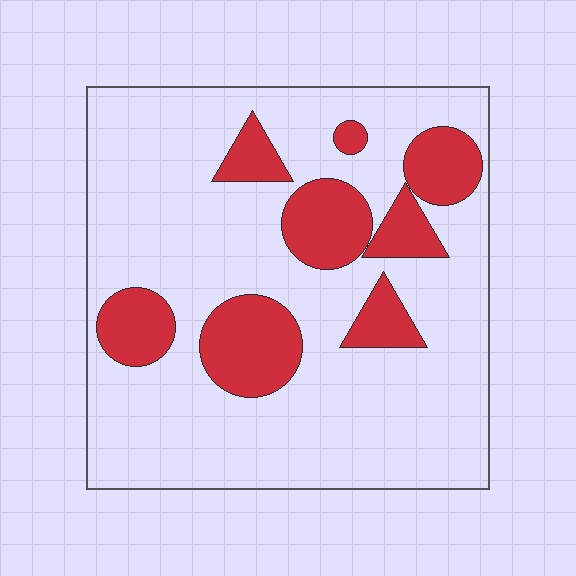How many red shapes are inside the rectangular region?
8.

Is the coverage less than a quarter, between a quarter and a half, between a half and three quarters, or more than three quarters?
Less than a quarter.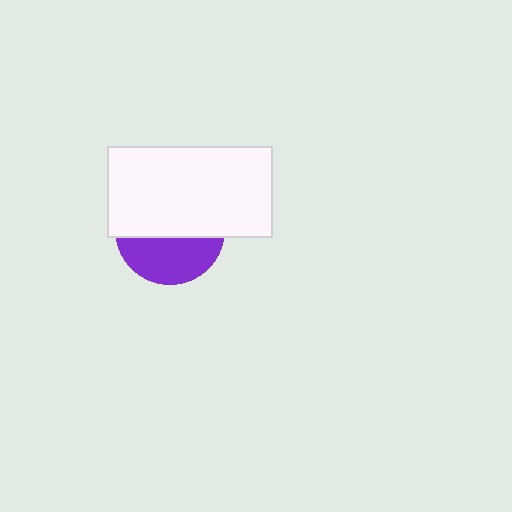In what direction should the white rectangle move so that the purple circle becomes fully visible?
The white rectangle should move up. That is the shortest direction to clear the overlap and leave the purple circle fully visible.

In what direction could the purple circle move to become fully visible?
The purple circle could move down. That would shift it out from behind the white rectangle entirely.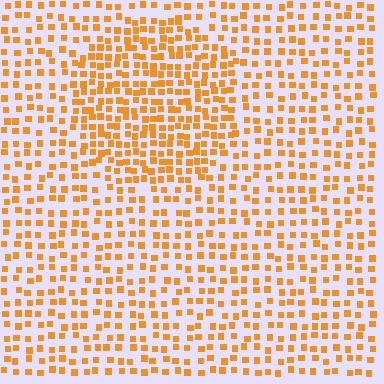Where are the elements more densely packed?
The elements are more densely packed inside the circle boundary.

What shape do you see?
I see a circle.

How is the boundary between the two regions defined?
The boundary is defined by a change in element density (approximately 1.7x ratio). All elements are the same color, size, and shape.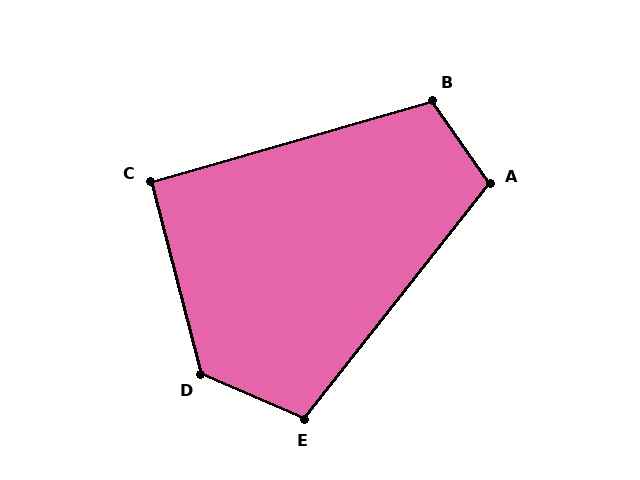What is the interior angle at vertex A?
Approximately 107 degrees (obtuse).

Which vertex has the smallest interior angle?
C, at approximately 91 degrees.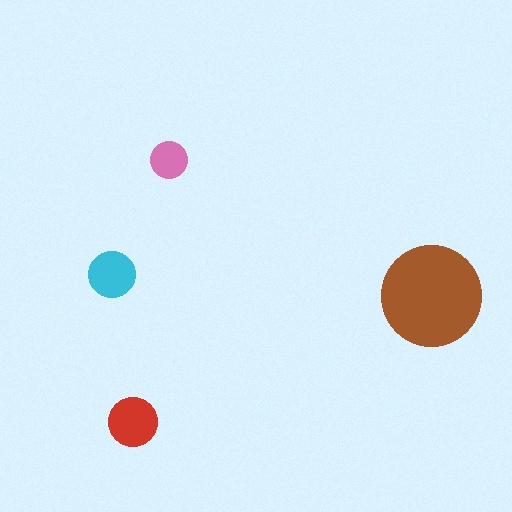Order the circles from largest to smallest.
the brown one, the red one, the cyan one, the pink one.